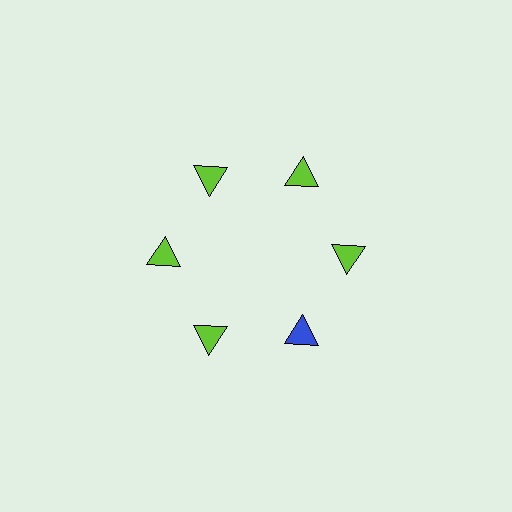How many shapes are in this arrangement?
There are 6 shapes arranged in a ring pattern.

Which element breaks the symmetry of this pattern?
The blue triangle at roughly the 5 o'clock position breaks the symmetry. All other shapes are lime triangles.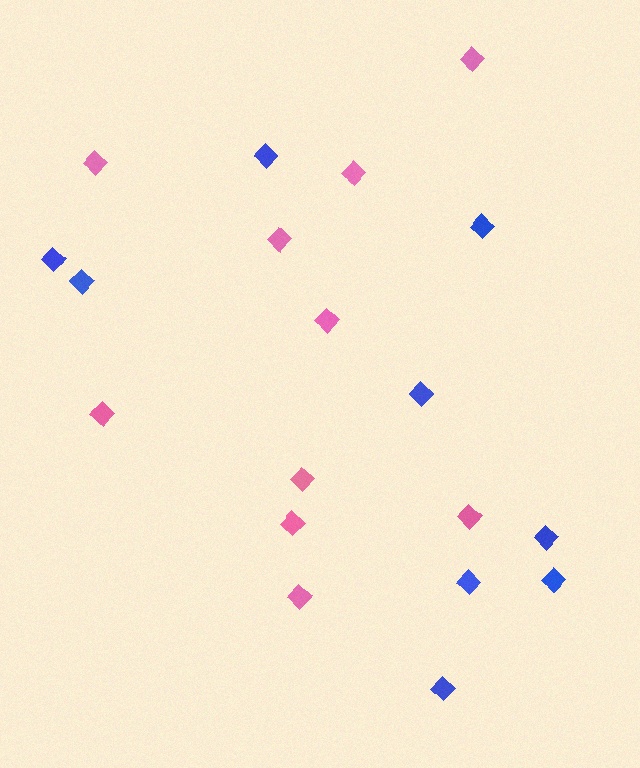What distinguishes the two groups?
There are 2 groups: one group of blue diamonds (9) and one group of pink diamonds (10).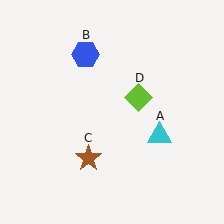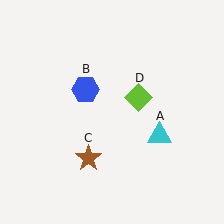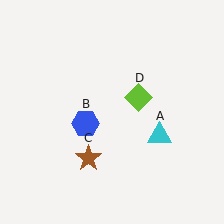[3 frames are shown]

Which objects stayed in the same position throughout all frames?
Cyan triangle (object A) and brown star (object C) and lime diamond (object D) remained stationary.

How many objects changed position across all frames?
1 object changed position: blue hexagon (object B).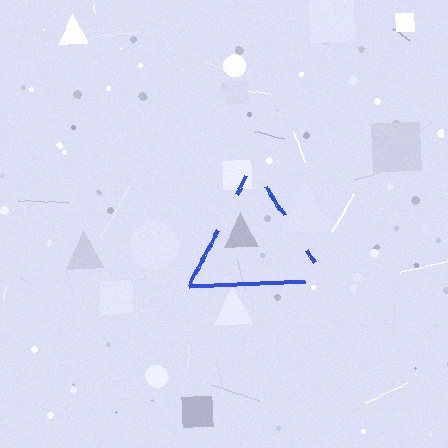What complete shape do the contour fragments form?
The contour fragments form a triangle.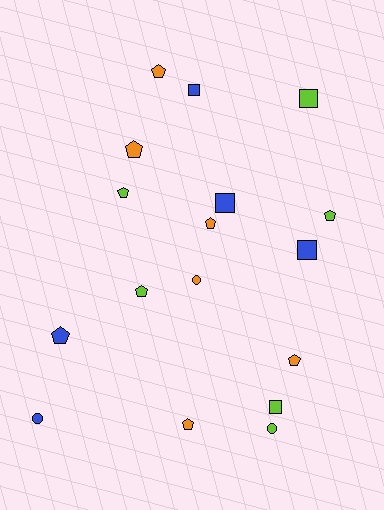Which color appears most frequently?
Orange, with 6 objects.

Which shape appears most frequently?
Pentagon, with 9 objects.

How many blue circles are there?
There is 1 blue circle.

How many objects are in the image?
There are 17 objects.